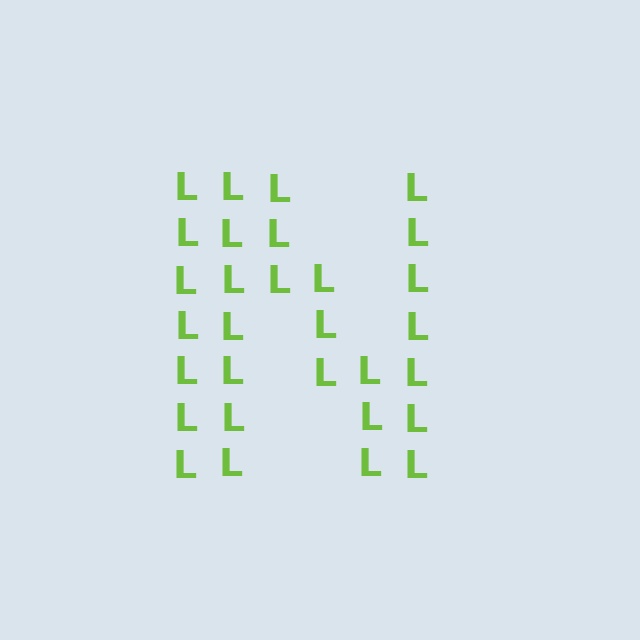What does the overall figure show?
The overall figure shows the letter N.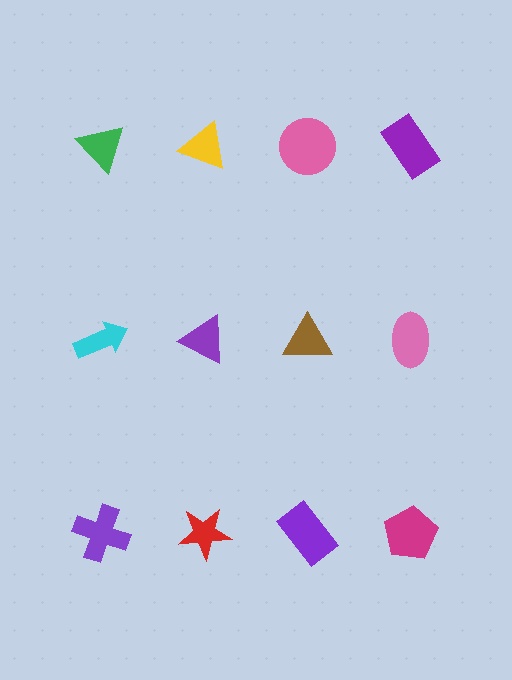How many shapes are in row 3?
4 shapes.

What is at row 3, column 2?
A red star.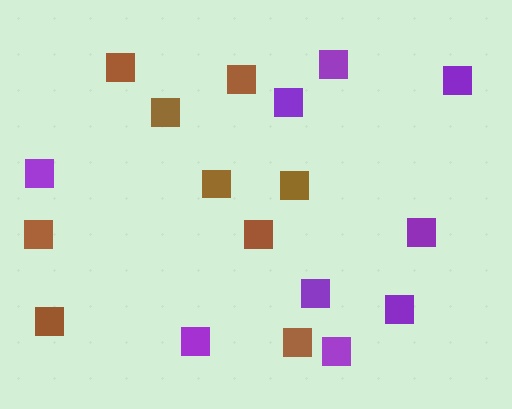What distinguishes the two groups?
There are 2 groups: one group of purple squares (9) and one group of brown squares (9).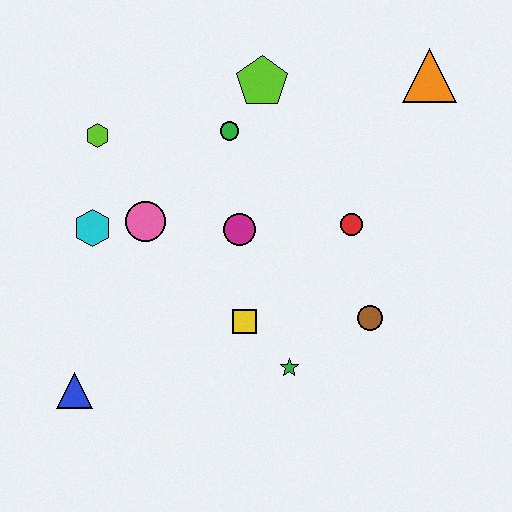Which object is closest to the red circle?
The brown circle is closest to the red circle.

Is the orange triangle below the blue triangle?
No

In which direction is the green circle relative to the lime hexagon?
The green circle is to the right of the lime hexagon.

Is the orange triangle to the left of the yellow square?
No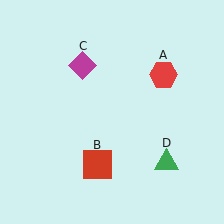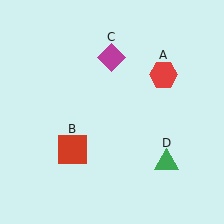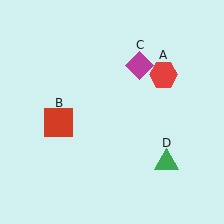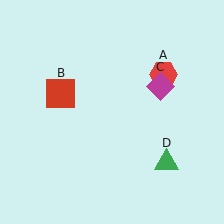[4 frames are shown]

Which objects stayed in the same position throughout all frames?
Red hexagon (object A) and green triangle (object D) remained stationary.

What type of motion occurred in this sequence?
The red square (object B), magenta diamond (object C) rotated clockwise around the center of the scene.